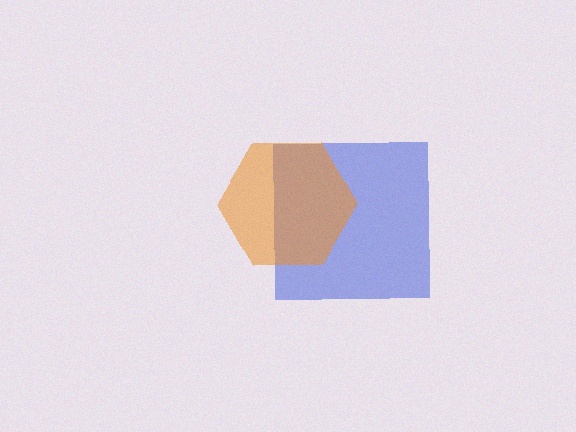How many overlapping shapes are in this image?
There are 2 overlapping shapes in the image.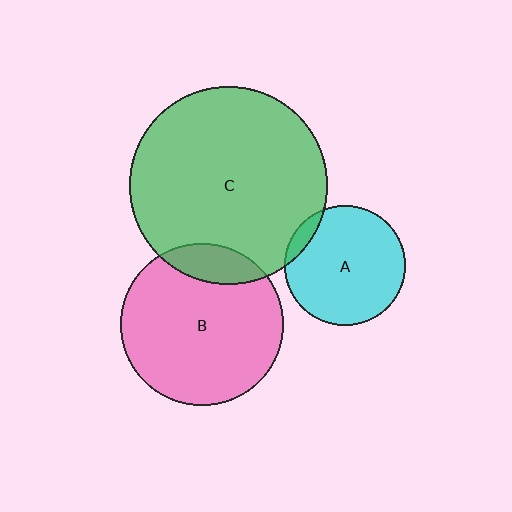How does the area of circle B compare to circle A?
Approximately 1.8 times.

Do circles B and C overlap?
Yes.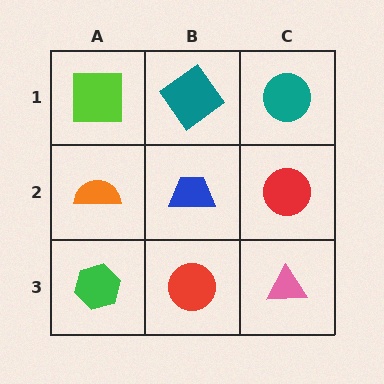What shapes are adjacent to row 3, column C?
A red circle (row 2, column C), a red circle (row 3, column B).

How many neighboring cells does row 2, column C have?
3.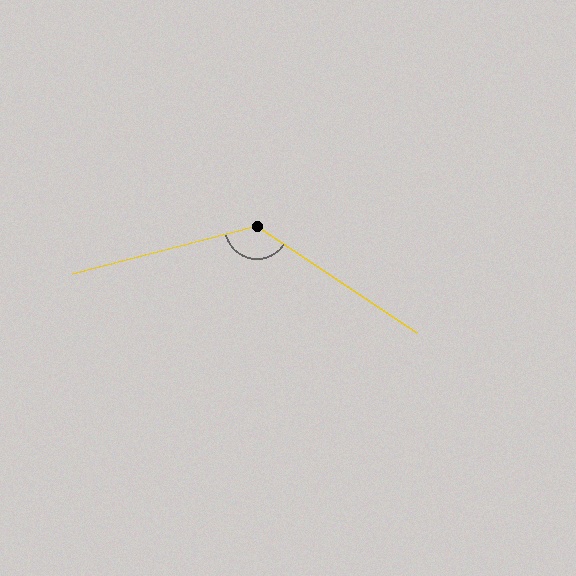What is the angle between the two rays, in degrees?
Approximately 132 degrees.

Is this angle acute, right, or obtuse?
It is obtuse.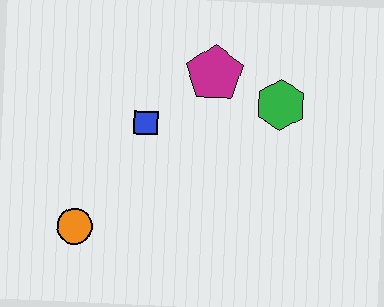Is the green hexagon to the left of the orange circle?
No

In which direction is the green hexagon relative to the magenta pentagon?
The green hexagon is to the right of the magenta pentagon.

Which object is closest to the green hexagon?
The magenta pentagon is closest to the green hexagon.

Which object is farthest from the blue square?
The green hexagon is farthest from the blue square.